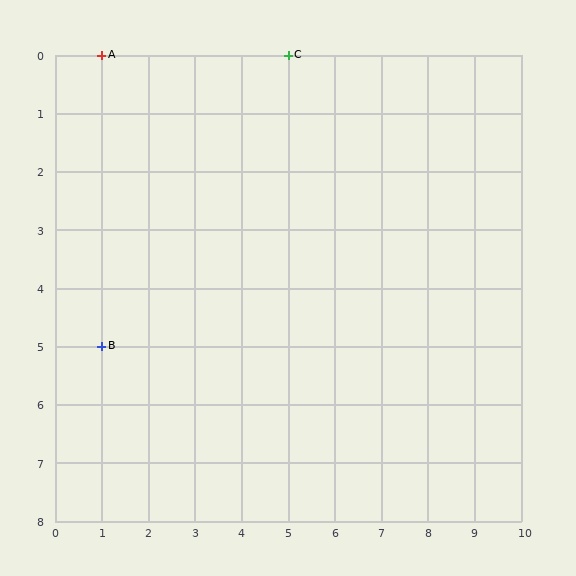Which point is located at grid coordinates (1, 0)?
Point A is at (1, 0).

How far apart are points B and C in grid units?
Points B and C are 4 columns and 5 rows apart (about 6.4 grid units diagonally).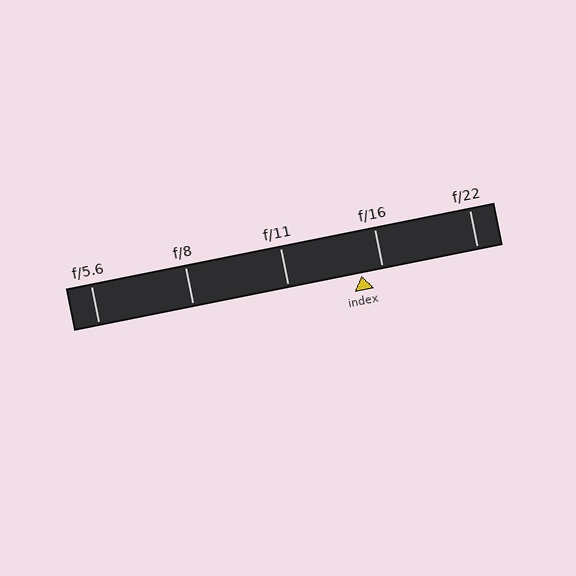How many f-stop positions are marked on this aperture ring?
There are 5 f-stop positions marked.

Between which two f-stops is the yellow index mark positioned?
The index mark is between f/11 and f/16.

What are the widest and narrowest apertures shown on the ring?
The widest aperture shown is f/5.6 and the narrowest is f/22.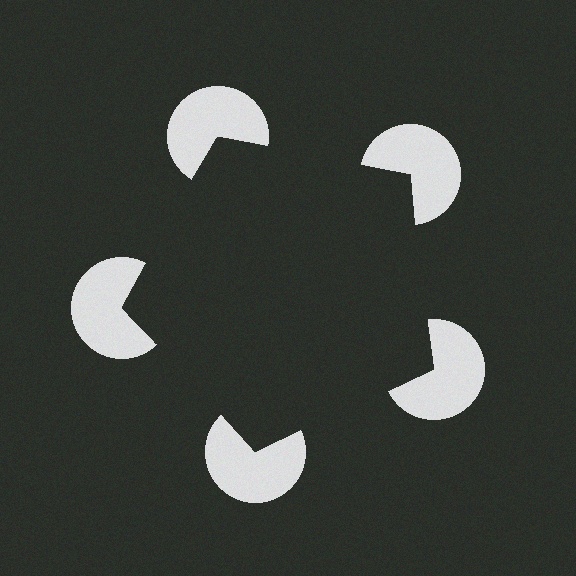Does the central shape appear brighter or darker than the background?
It typically appears slightly darker than the background, even though no actual brightness change is drawn.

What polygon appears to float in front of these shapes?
An illusory pentagon — its edges are inferred from the aligned wedge cuts in the pac-man discs, not physically drawn.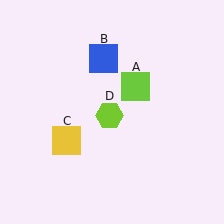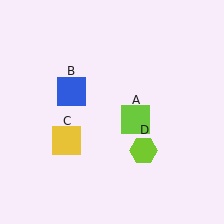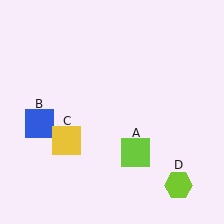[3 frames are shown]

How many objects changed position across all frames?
3 objects changed position: lime square (object A), blue square (object B), lime hexagon (object D).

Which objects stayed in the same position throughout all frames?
Yellow square (object C) remained stationary.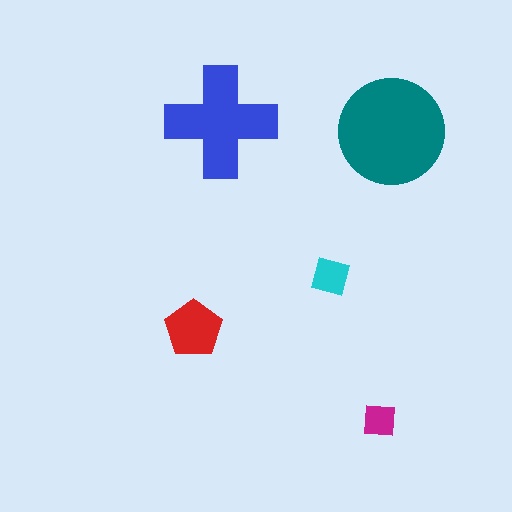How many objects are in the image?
There are 5 objects in the image.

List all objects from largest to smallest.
The teal circle, the blue cross, the red pentagon, the cyan square, the magenta square.